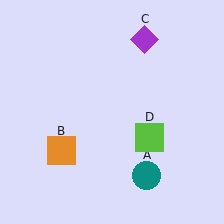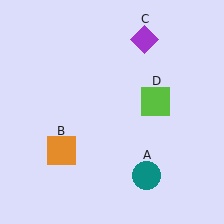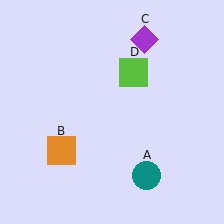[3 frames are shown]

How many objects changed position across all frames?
1 object changed position: lime square (object D).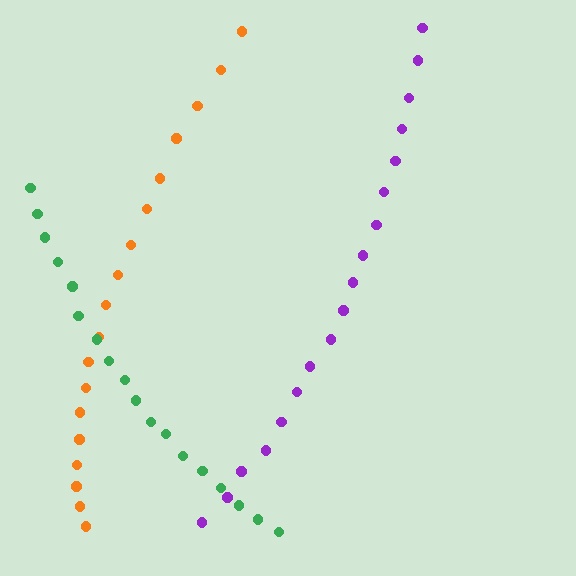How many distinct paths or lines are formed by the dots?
There are 3 distinct paths.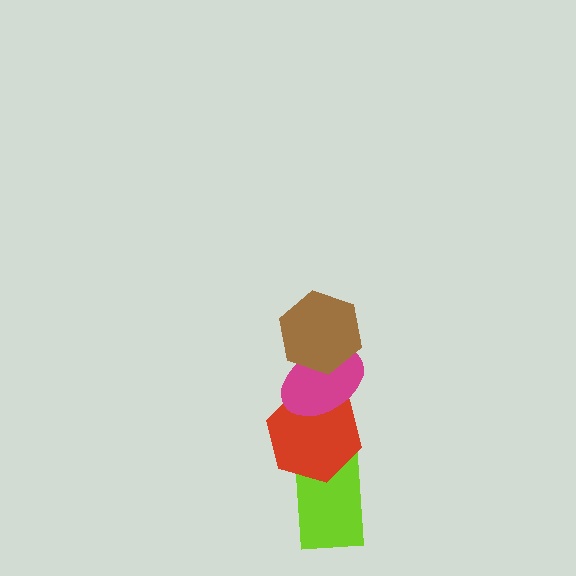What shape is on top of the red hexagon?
The magenta ellipse is on top of the red hexagon.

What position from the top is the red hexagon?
The red hexagon is 3rd from the top.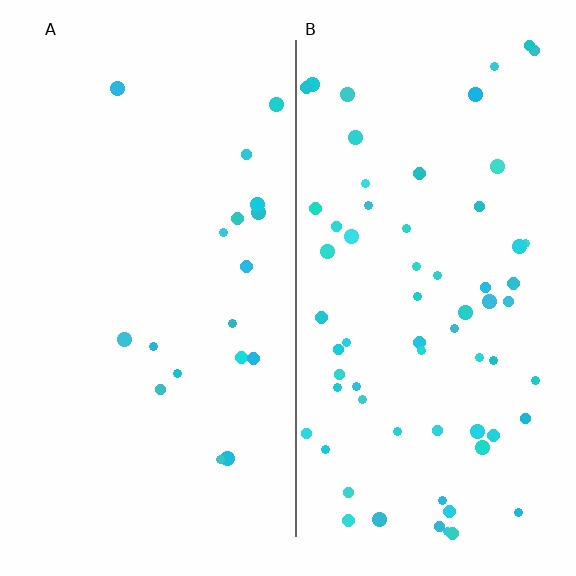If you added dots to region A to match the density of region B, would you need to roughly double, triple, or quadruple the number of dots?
Approximately quadruple.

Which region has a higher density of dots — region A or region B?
B (the right).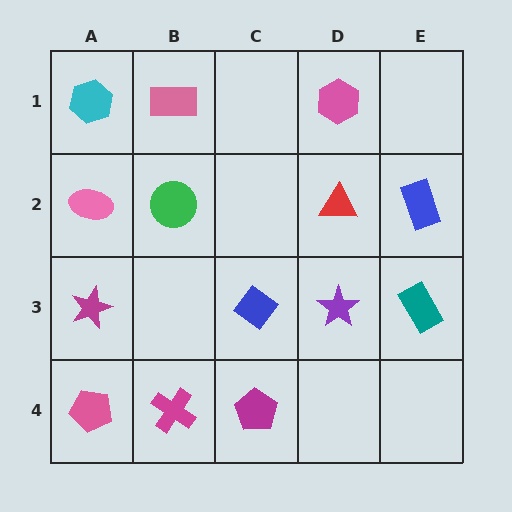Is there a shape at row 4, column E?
No, that cell is empty.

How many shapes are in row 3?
4 shapes.